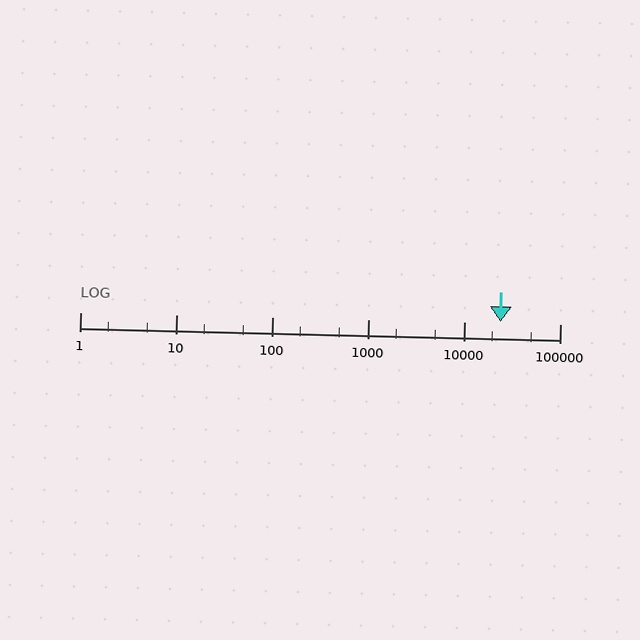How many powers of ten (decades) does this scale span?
The scale spans 5 decades, from 1 to 100000.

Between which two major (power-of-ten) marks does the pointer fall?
The pointer is between 10000 and 100000.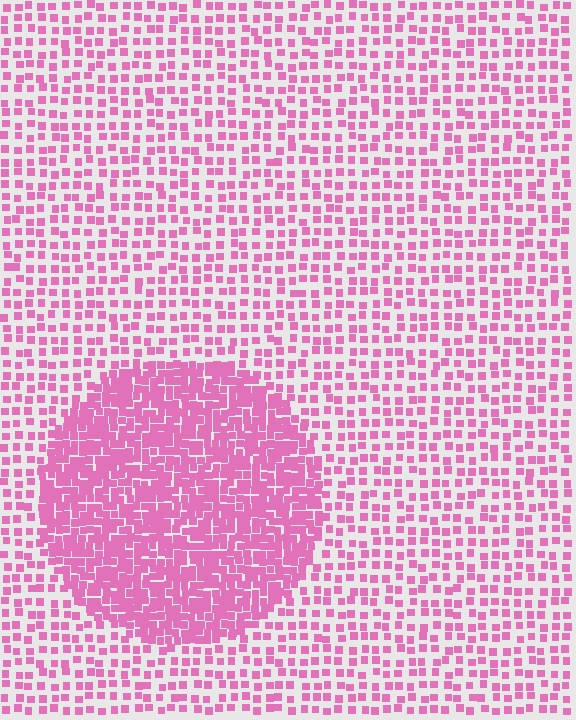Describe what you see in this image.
The image contains small pink elements arranged at two different densities. A circle-shaped region is visible where the elements are more densely packed than the surrounding area.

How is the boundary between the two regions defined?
The boundary is defined by a change in element density (approximately 2.3x ratio). All elements are the same color, size, and shape.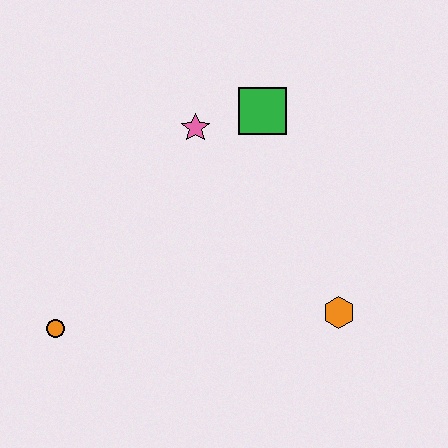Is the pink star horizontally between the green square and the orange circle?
Yes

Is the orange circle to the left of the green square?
Yes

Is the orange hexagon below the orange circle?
No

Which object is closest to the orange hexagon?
The green square is closest to the orange hexagon.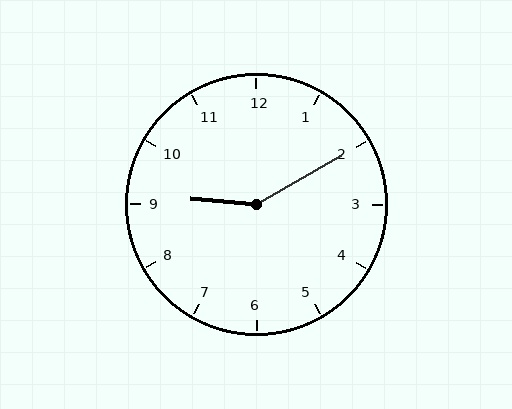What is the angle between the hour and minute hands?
Approximately 145 degrees.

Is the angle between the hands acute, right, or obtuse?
It is obtuse.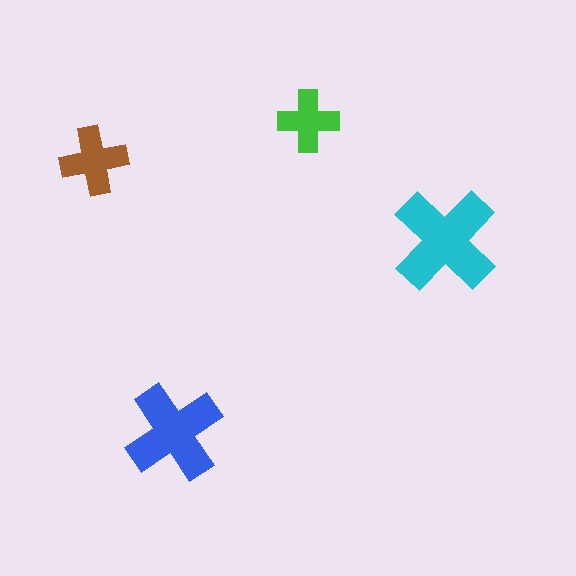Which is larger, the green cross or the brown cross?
The brown one.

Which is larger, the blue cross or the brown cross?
The blue one.